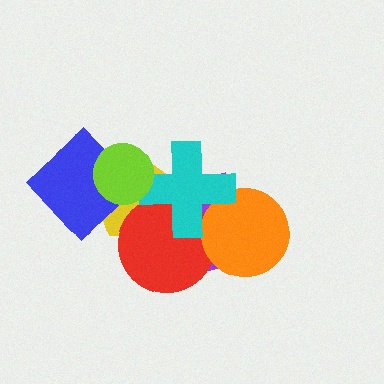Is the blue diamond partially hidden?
Yes, it is partially covered by another shape.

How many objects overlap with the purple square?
4 objects overlap with the purple square.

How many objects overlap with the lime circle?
3 objects overlap with the lime circle.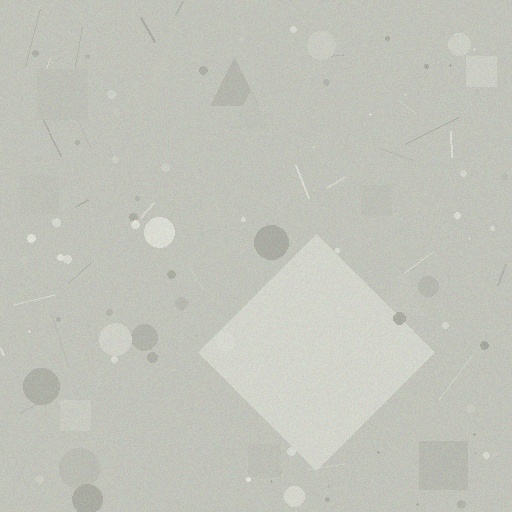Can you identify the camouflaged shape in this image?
The camouflaged shape is a diamond.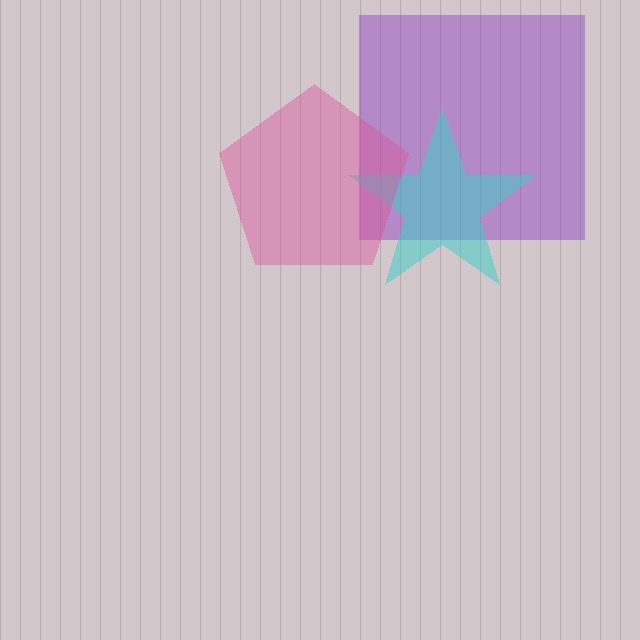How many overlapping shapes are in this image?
There are 3 overlapping shapes in the image.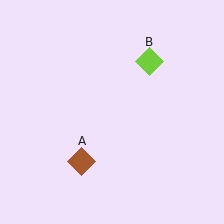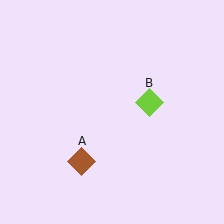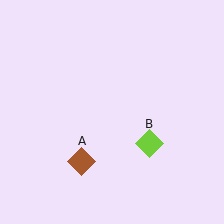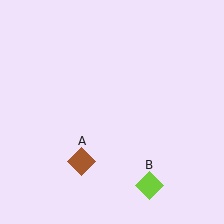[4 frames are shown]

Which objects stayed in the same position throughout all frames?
Brown diamond (object A) remained stationary.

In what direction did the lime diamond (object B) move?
The lime diamond (object B) moved down.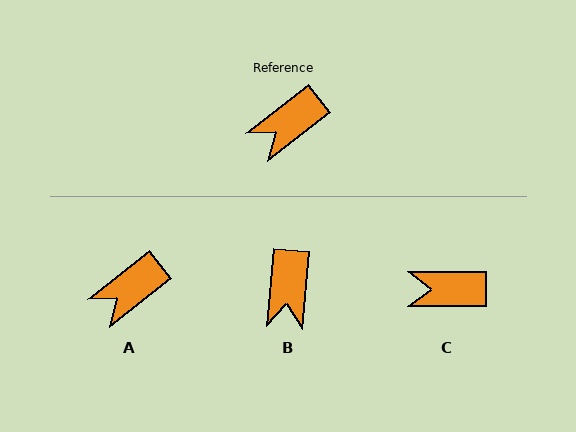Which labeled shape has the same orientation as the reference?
A.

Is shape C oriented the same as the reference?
No, it is off by about 38 degrees.